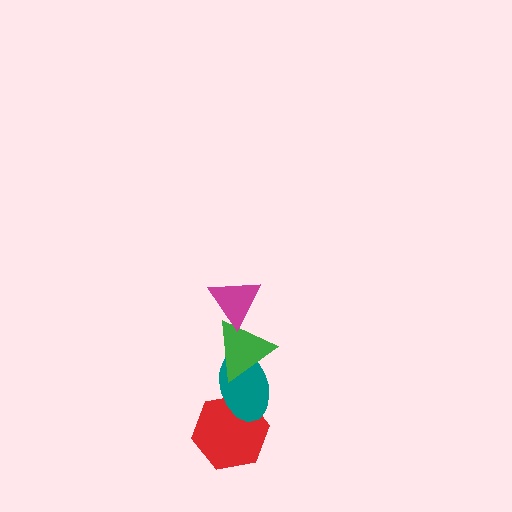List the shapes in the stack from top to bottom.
From top to bottom: the magenta triangle, the green triangle, the teal ellipse, the red hexagon.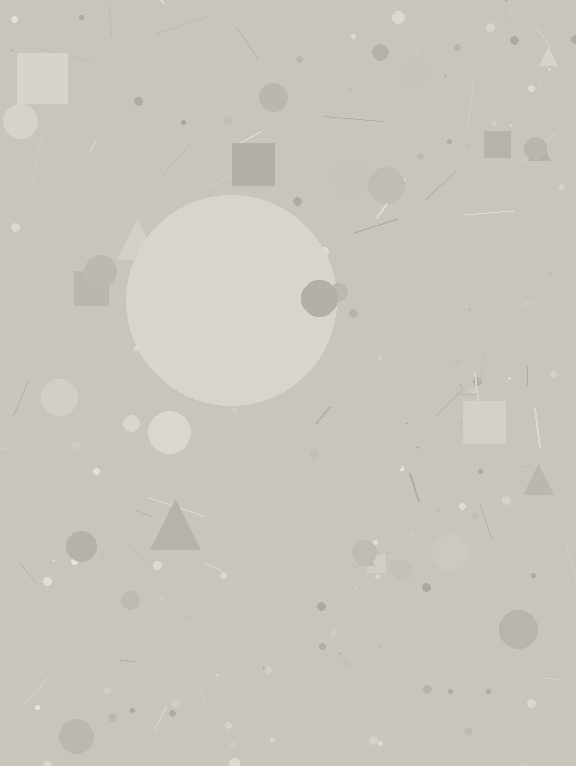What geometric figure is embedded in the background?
A circle is embedded in the background.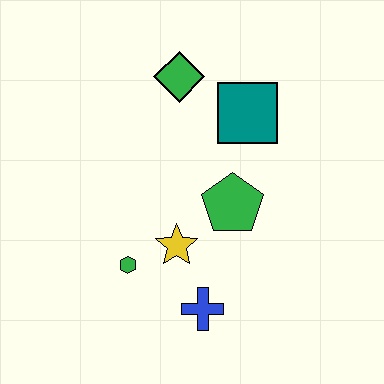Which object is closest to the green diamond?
The teal square is closest to the green diamond.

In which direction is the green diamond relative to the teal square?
The green diamond is to the left of the teal square.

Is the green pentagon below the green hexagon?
No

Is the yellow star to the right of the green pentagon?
No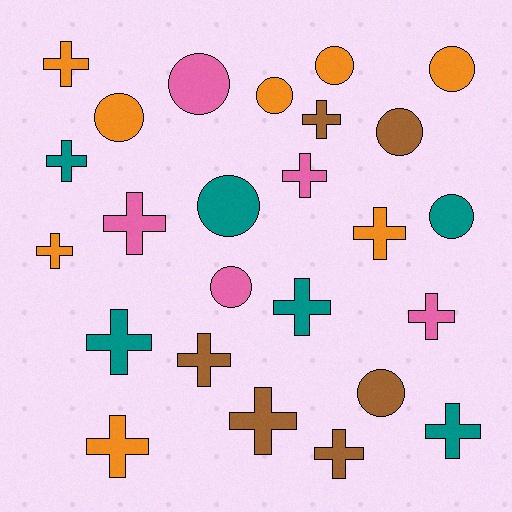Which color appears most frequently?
Orange, with 8 objects.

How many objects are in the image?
There are 25 objects.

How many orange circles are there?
There are 4 orange circles.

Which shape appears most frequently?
Cross, with 15 objects.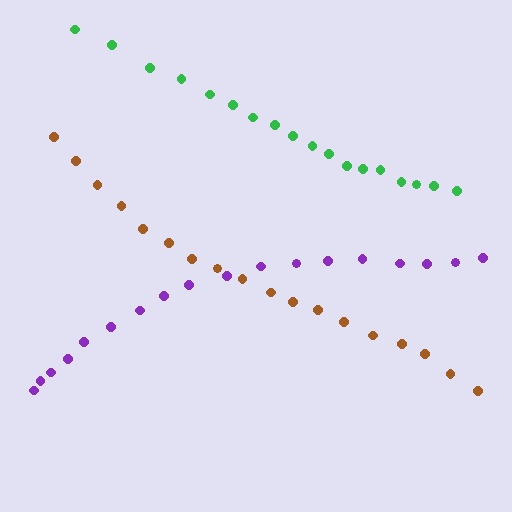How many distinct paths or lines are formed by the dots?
There are 3 distinct paths.